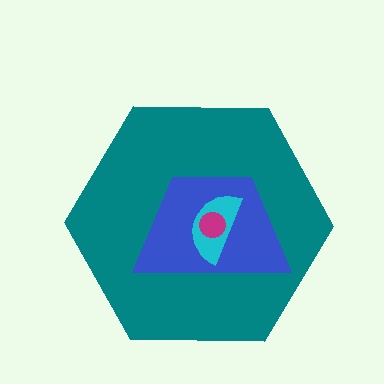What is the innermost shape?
The magenta circle.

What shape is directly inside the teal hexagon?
The blue trapezoid.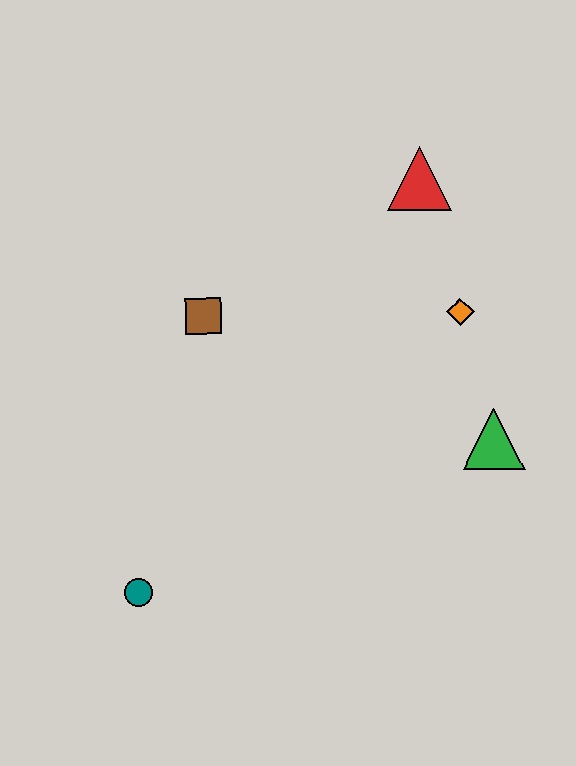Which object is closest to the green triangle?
The orange diamond is closest to the green triangle.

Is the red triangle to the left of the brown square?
No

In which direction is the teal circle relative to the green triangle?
The teal circle is to the left of the green triangle.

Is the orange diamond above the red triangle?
No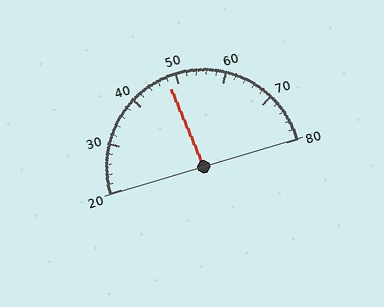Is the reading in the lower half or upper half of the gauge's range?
The reading is in the lower half of the range (20 to 80).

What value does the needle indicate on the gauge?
The needle indicates approximately 48.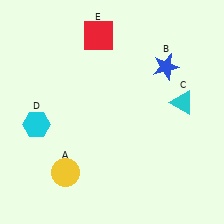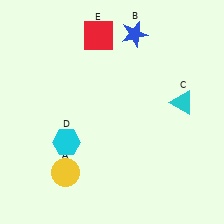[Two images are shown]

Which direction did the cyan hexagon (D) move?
The cyan hexagon (D) moved right.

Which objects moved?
The objects that moved are: the blue star (B), the cyan hexagon (D).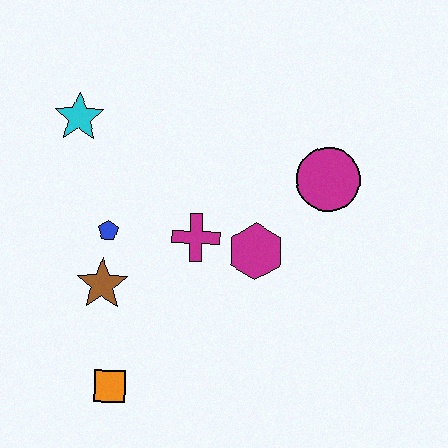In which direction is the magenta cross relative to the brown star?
The magenta cross is to the right of the brown star.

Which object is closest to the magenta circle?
The magenta hexagon is closest to the magenta circle.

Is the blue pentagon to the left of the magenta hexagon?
Yes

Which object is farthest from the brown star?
The magenta circle is farthest from the brown star.